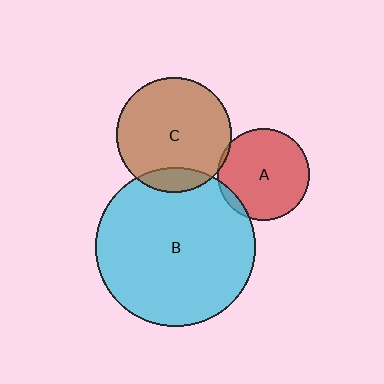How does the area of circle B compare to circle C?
Approximately 1.9 times.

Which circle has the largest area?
Circle B (cyan).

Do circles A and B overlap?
Yes.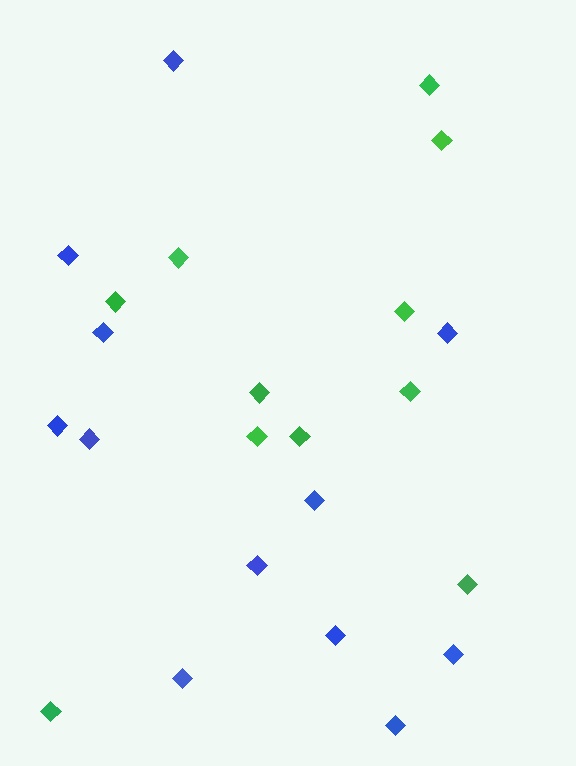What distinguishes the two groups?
There are 2 groups: one group of green diamonds (11) and one group of blue diamonds (12).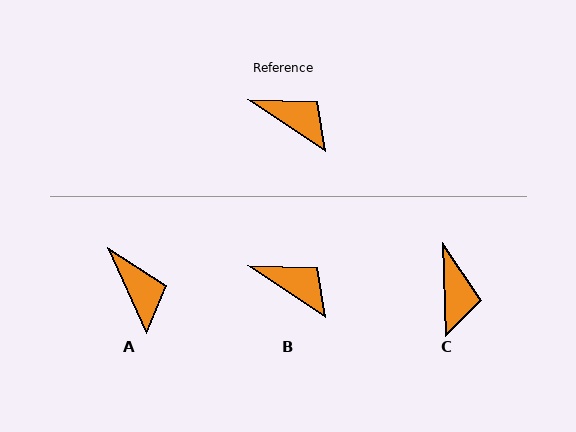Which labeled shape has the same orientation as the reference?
B.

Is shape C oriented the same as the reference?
No, it is off by about 54 degrees.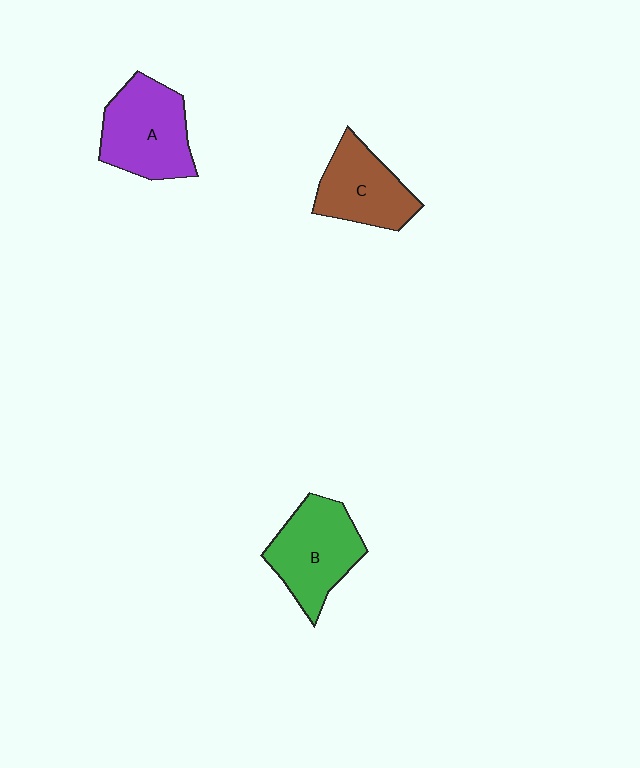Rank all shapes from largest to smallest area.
From largest to smallest: A (purple), B (green), C (brown).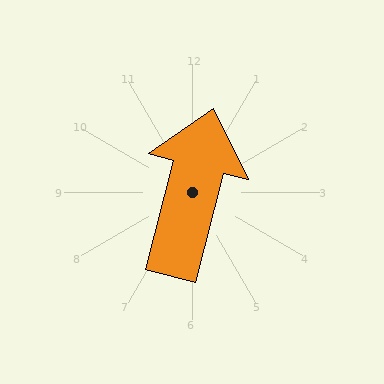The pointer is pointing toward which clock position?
Roughly 12 o'clock.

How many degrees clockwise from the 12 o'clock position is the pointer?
Approximately 14 degrees.